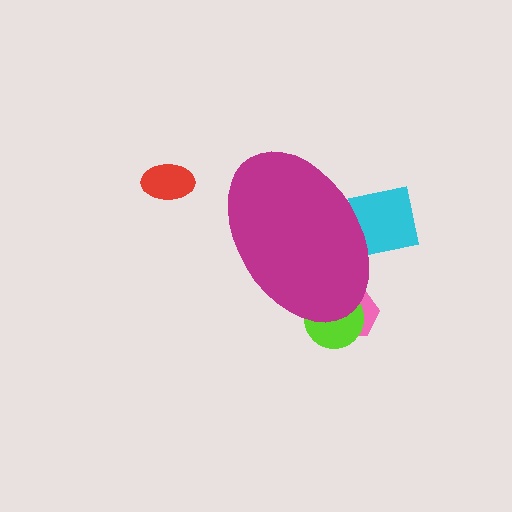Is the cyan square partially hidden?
Yes, the cyan square is partially hidden behind the magenta ellipse.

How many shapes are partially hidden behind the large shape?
3 shapes are partially hidden.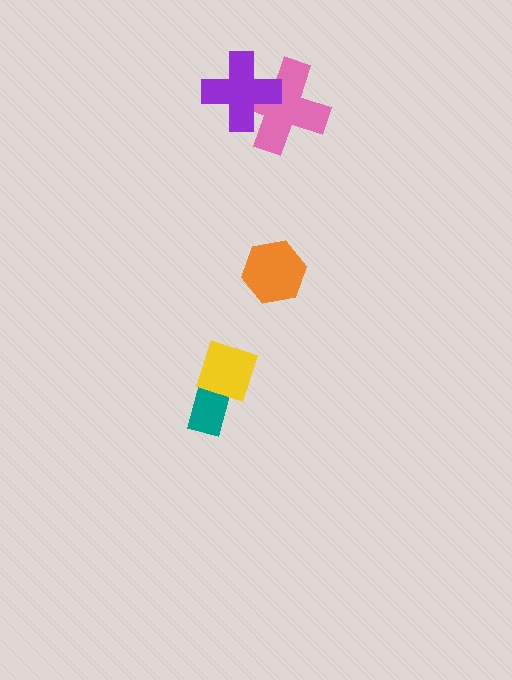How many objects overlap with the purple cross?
1 object overlaps with the purple cross.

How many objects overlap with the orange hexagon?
0 objects overlap with the orange hexagon.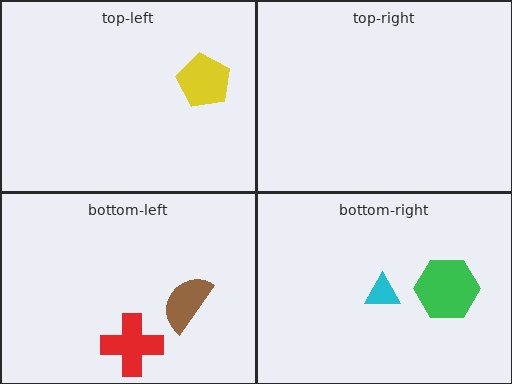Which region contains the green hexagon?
The bottom-right region.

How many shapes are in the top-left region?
1.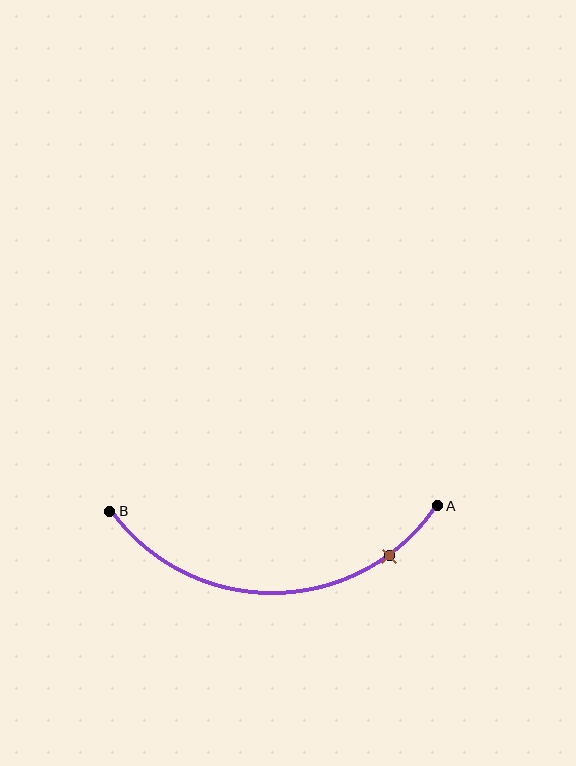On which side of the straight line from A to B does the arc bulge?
The arc bulges below the straight line connecting A and B.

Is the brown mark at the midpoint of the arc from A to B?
No. The brown mark lies on the arc but is closer to endpoint A. The arc midpoint would be at the point on the curve equidistant along the arc from both A and B.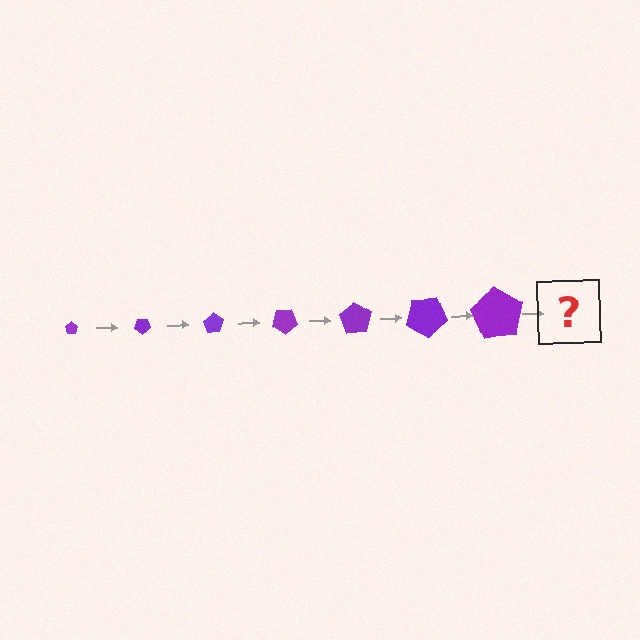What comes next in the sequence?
The next element should be a pentagon, larger than the previous one and rotated 245 degrees from the start.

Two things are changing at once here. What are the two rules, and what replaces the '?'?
The two rules are that the pentagon grows larger each step and it rotates 35 degrees each step. The '?' should be a pentagon, larger than the previous one and rotated 245 degrees from the start.